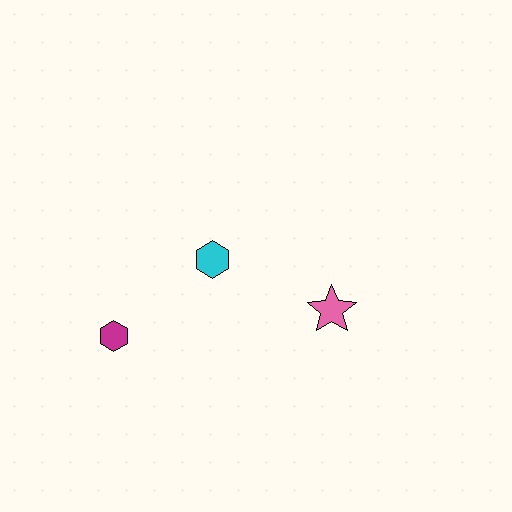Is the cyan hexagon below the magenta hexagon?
No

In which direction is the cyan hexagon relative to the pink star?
The cyan hexagon is to the left of the pink star.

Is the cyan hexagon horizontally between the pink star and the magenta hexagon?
Yes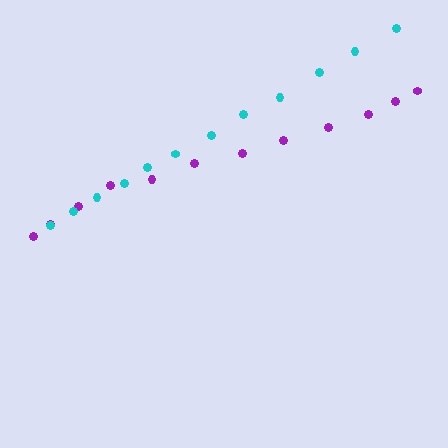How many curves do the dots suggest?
There are 2 distinct paths.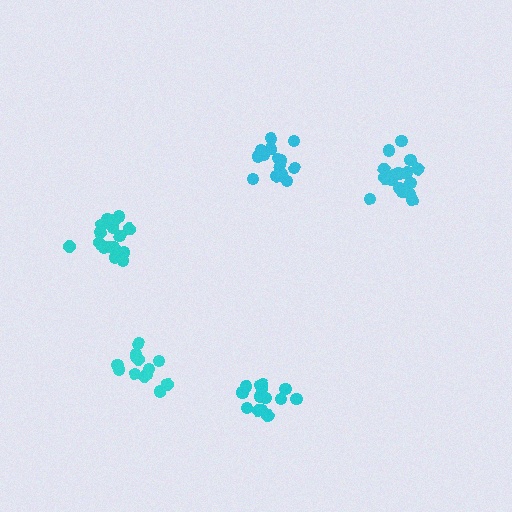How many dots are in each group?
Group 1: 18 dots, Group 2: 18 dots, Group 3: 16 dots, Group 4: 15 dots, Group 5: 13 dots (80 total).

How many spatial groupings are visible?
There are 5 spatial groupings.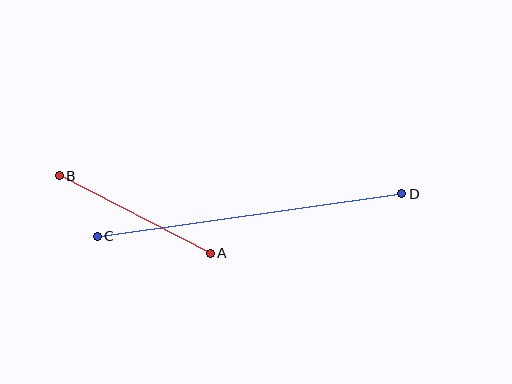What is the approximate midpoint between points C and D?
The midpoint is at approximately (250, 215) pixels.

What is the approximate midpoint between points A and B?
The midpoint is at approximately (135, 215) pixels.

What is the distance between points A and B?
The distance is approximately 170 pixels.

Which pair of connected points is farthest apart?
Points C and D are farthest apart.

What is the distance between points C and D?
The distance is approximately 307 pixels.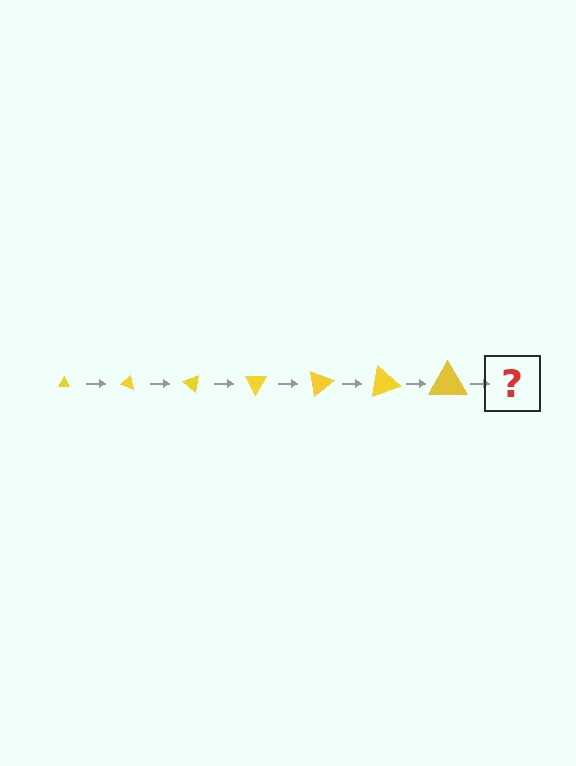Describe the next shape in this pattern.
It should be a triangle, larger than the previous one and rotated 140 degrees from the start.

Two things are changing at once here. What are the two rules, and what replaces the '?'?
The two rules are that the triangle grows larger each step and it rotates 20 degrees each step. The '?' should be a triangle, larger than the previous one and rotated 140 degrees from the start.